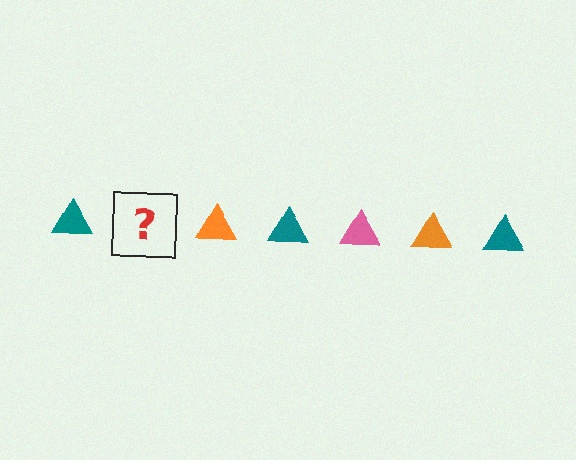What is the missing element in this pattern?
The missing element is a pink triangle.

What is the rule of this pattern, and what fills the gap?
The rule is that the pattern cycles through teal, pink, orange triangles. The gap should be filled with a pink triangle.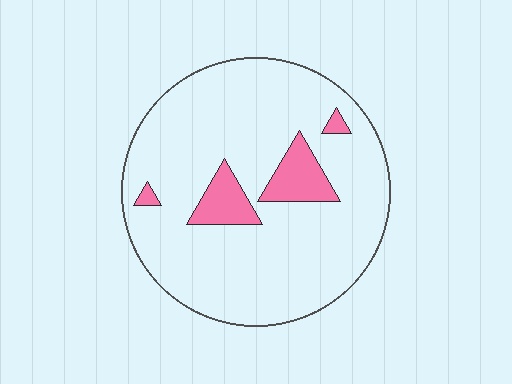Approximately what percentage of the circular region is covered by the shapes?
Approximately 10%.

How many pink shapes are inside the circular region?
4.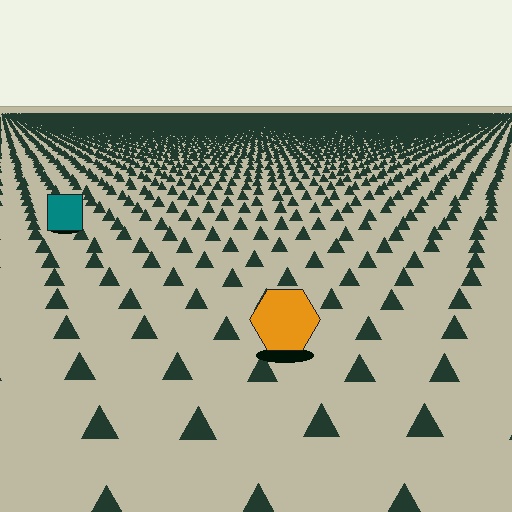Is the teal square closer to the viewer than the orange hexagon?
No. The orange hexagon is closer — you can tell from the texture gradient: the ground texture is coarser near it.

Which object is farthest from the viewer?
The teal square is farthest from the viewer. It appears smaller and the ground texture around it is denser.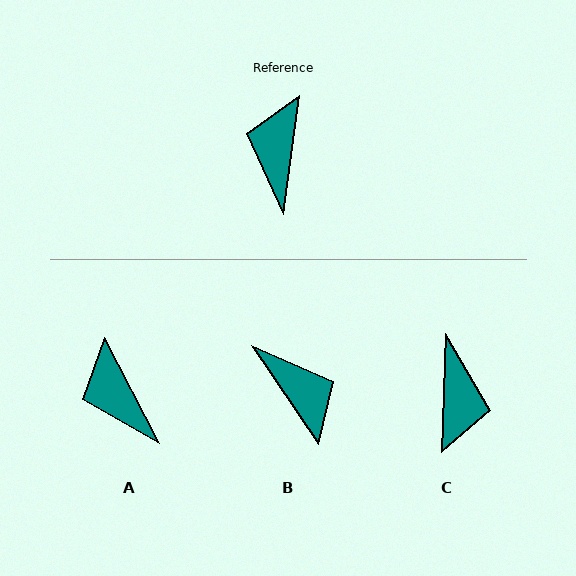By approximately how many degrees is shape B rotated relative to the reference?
Approximately 139 degrees clockwise.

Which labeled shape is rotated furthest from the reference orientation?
C, about 175 degrees away.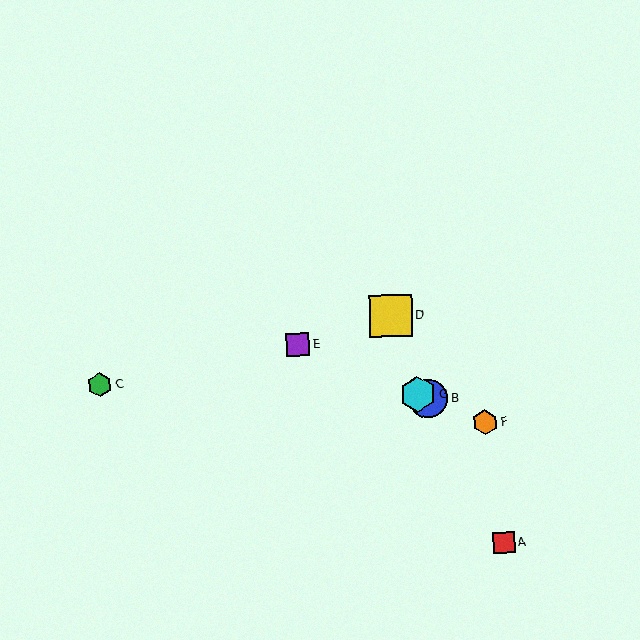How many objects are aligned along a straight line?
4 objects (B, E, F, G) are aligned along a straight line.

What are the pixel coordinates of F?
Object F is at (485, 422).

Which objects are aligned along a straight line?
Objects B, E, F, G are aligned along a straight line.